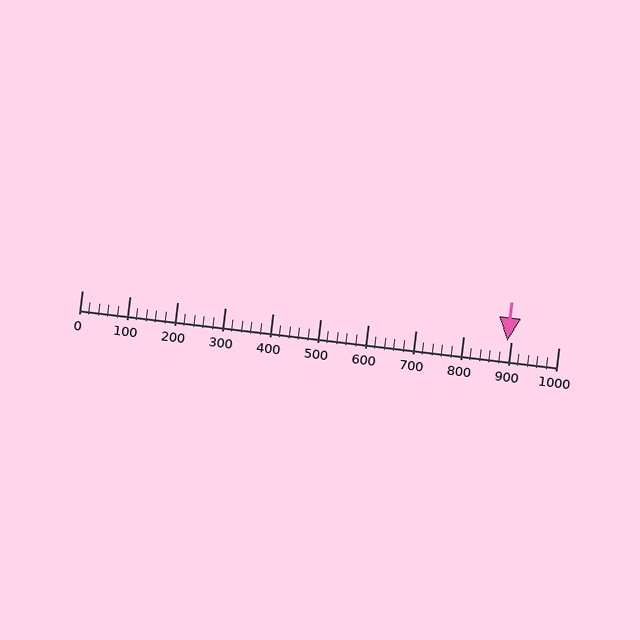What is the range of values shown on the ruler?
The ruler shows values from 0 to 1000.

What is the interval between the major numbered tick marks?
The major tick marks are spaced 100 units apart.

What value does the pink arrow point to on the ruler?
The pink arrow points to approximately 893.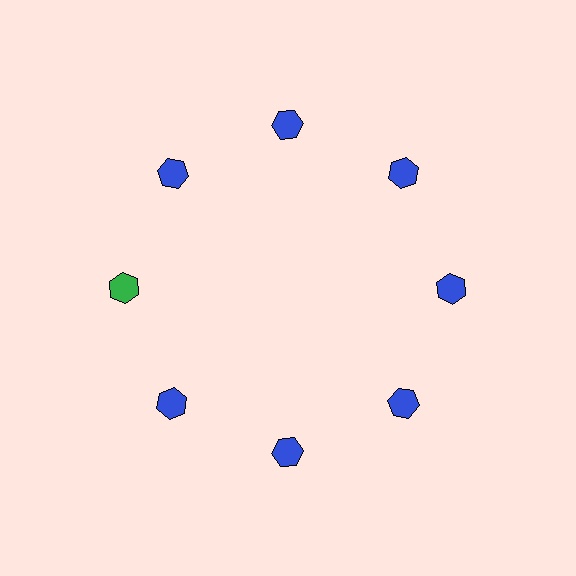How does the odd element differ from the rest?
It has a different color: green instead of blue.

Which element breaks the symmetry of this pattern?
The green hexagon at roughly the 9 o'clock position breaks the symmetry. All other shapes are blue hexagons.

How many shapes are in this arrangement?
There are 8 shapes arranged in a ring pattern.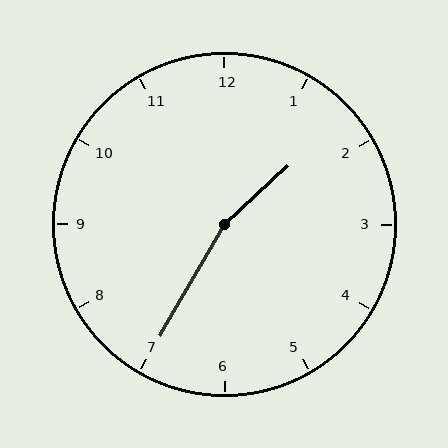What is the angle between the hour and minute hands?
Approximately 162 degrees.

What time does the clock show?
1:35.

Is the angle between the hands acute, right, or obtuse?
It is obtuse.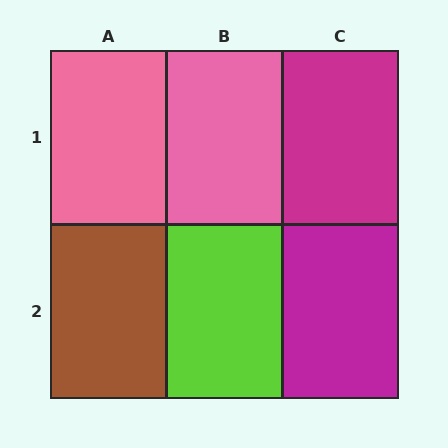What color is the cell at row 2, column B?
Lime.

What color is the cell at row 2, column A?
Brown.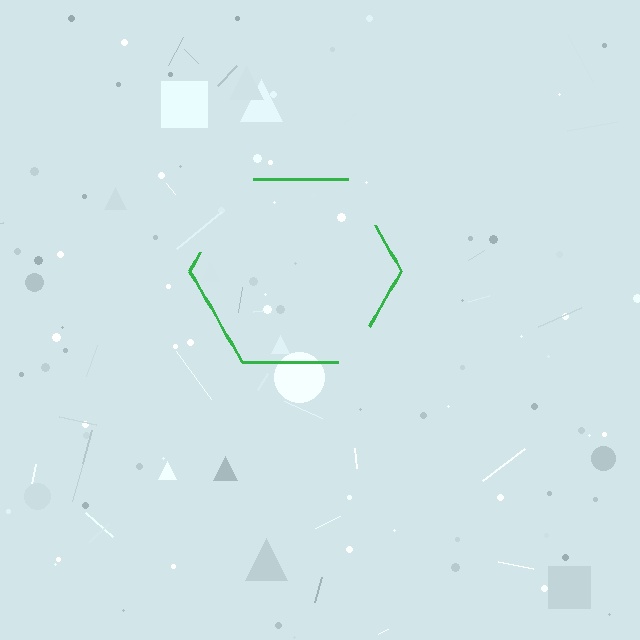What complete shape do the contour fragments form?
The contour fragments form a hexagon.